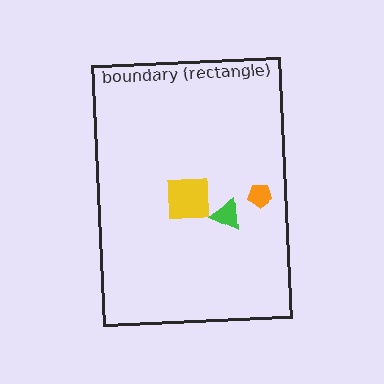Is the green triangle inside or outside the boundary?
Inside.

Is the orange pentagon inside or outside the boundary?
Inside.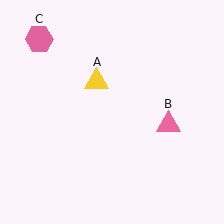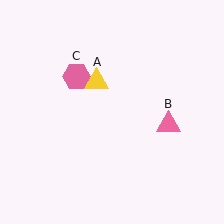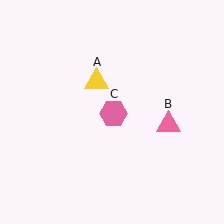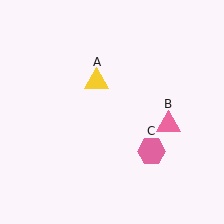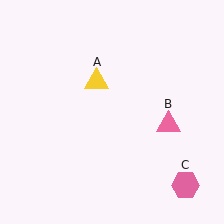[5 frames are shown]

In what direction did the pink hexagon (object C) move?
The pink hexagon (object C) moved down and to the right.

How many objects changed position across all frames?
1 object changed position: pink hexagon (object C).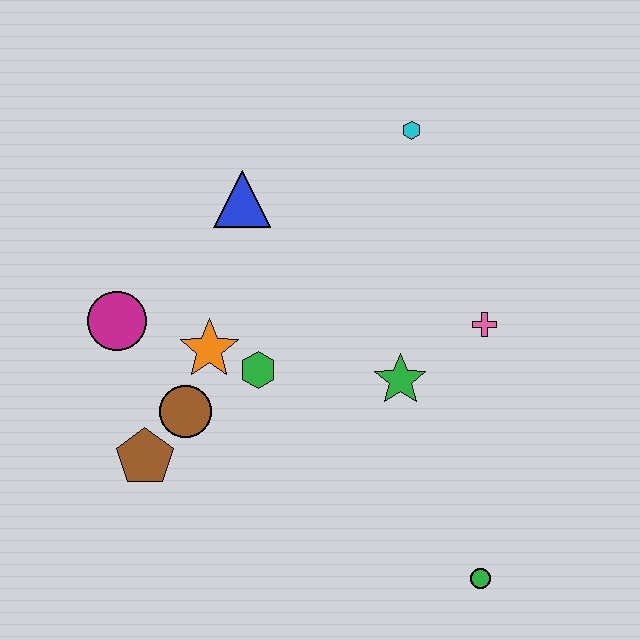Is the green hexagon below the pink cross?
Yes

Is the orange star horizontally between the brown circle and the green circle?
Yes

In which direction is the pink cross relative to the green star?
The pink cross is to the right of the green star.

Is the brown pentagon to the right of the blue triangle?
No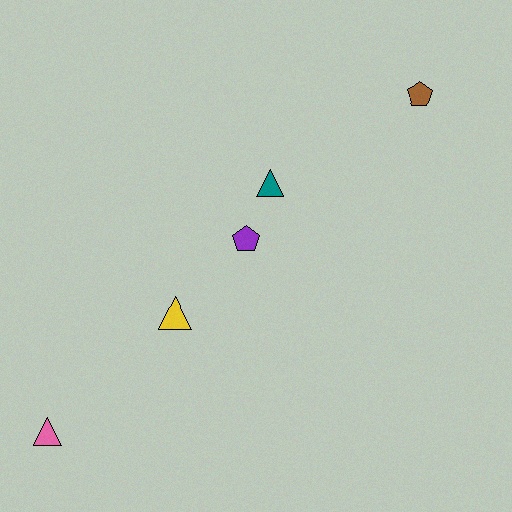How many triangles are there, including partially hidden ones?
There are 3 triangles.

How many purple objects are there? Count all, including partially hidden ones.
There is 1 purple object.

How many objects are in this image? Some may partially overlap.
There are 5 objects.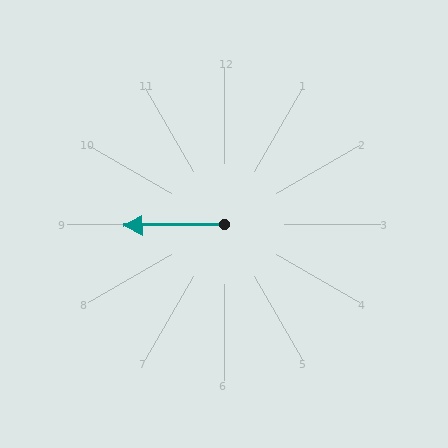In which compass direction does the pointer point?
West.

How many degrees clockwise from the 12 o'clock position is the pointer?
Approximately 269 degrees.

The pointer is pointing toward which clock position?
Roughly 9 o'clock.